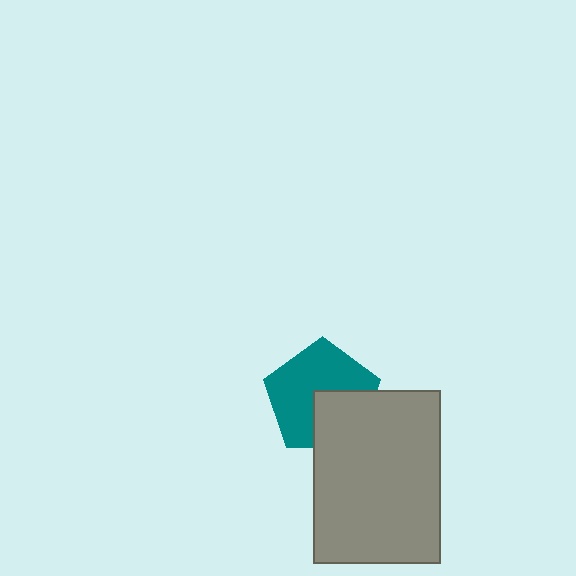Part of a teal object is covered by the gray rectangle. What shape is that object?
It is a pentagon.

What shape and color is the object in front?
The object in front is a gray rectangle.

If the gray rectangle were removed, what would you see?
You would see the complete teal pentagon.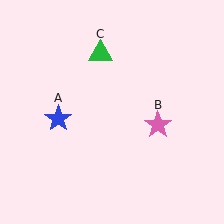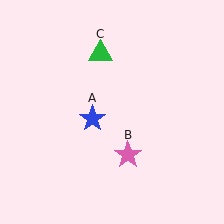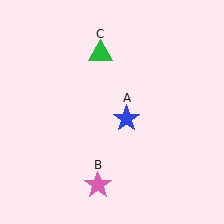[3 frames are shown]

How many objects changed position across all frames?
2 objects changed position: blue star (object A), pink star (object B).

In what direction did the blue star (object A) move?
The blue star (object A) moved right.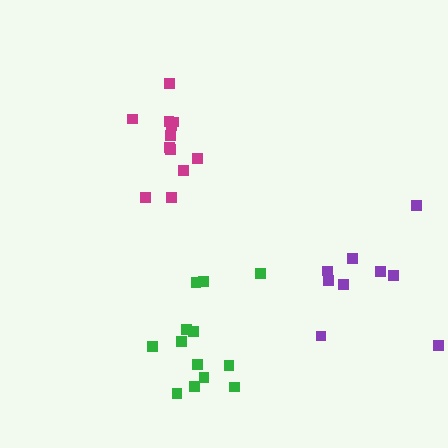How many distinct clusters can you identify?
There are 3 distinct clusters.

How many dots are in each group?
Group 1: 9 dots, Group 2: 13 dots, Group 3: 12 dots (34 total).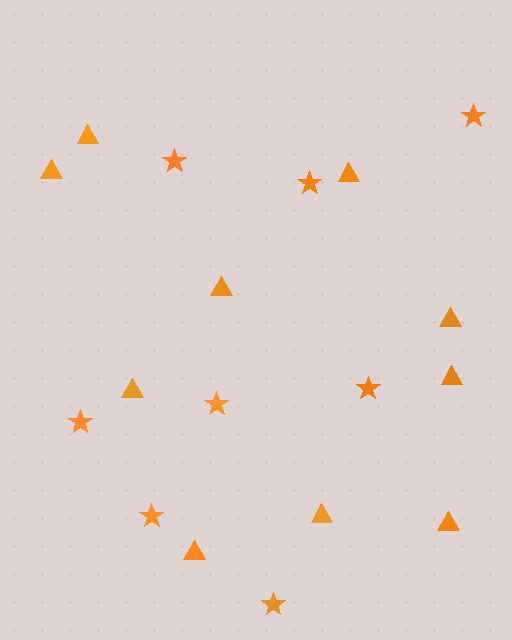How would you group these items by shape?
There are 2 groups: one group of triangles (10) and one group of stars (8).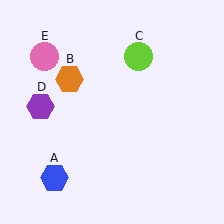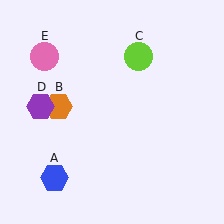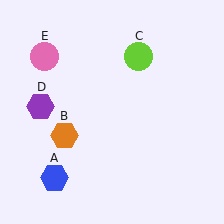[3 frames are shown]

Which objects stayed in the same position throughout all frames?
Blue hexagon (object A) and lime circle (object C) and purple hexagon (object D) and pink circle (object E) remained stationary.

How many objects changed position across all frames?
1 object changed position: orange hexagon (object B).